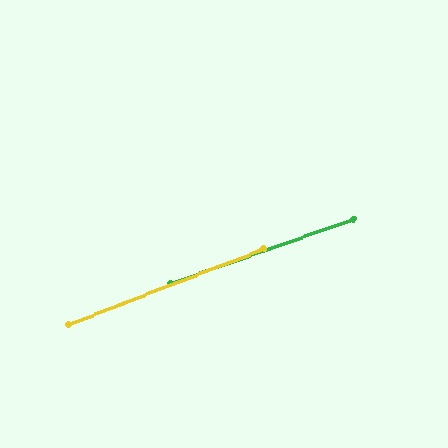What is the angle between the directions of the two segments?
Approximately 2 degrees.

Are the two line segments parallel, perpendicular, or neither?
Parallel — their directions differ by only 1.9°.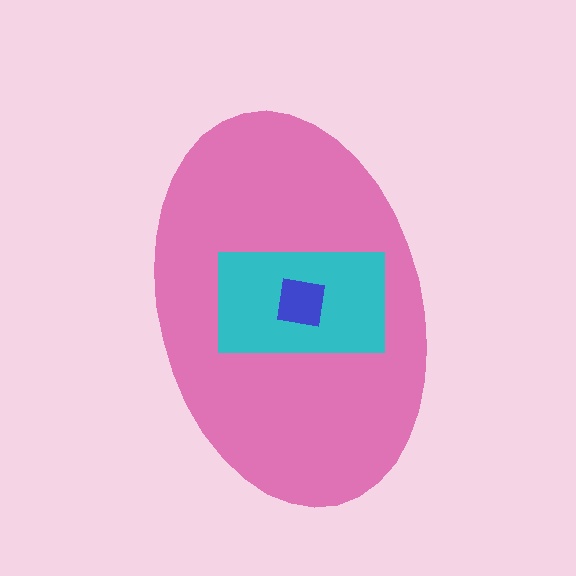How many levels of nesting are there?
3.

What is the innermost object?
The blue square.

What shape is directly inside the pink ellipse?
The cyan rectangle.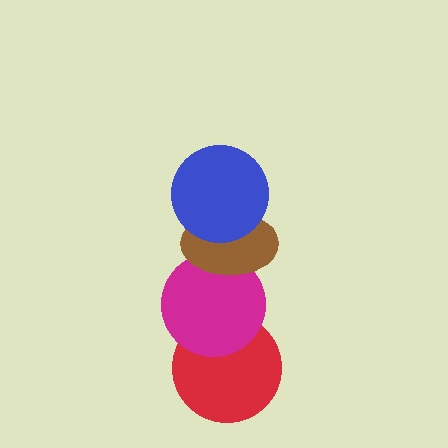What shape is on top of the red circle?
The magenta circle is on top of the red circle.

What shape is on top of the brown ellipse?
The blue circle is on top of the brown ellipse.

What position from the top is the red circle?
The red circle is 4th from the top.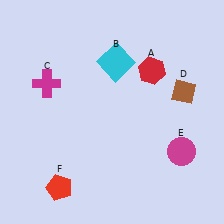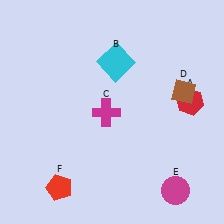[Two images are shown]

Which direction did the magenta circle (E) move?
The magenta circle (E) moved down.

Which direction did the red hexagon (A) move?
The red hexagon (A) moved right.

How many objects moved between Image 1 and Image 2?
3 objects moved between the two images.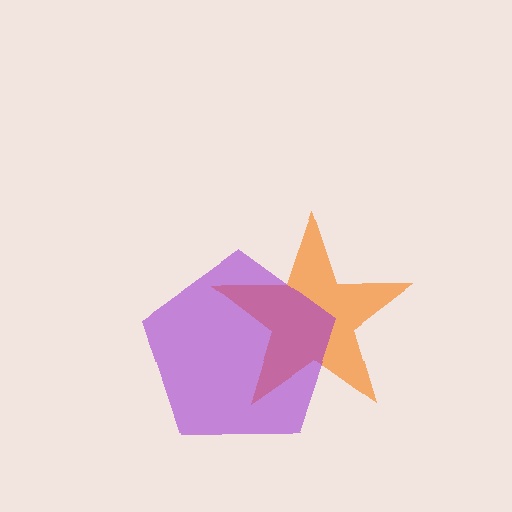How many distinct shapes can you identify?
There are 2 distinct shapes: an orange star, a purple pentagon.